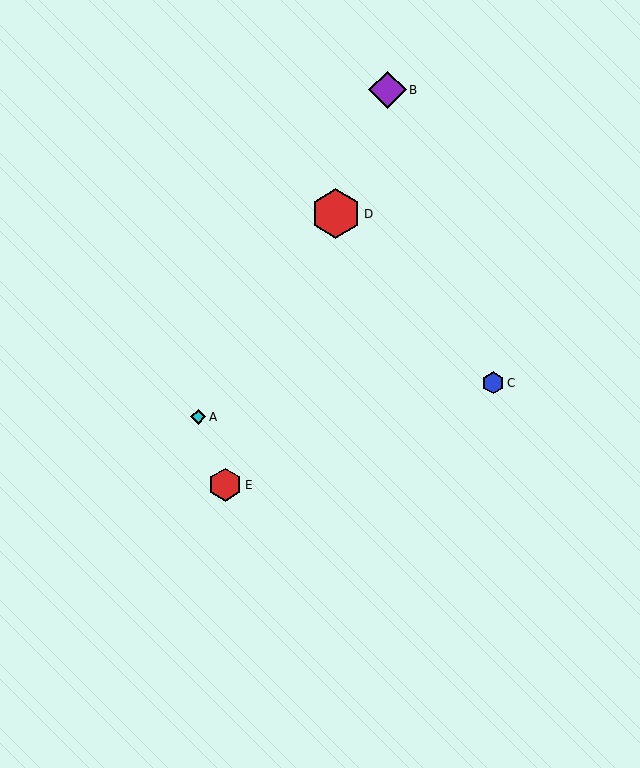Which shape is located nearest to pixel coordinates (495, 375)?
The blue hexagon (labeled C) at (493, 383) is nearest to that location.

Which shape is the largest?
The red hexagon (labeled D) is the largest.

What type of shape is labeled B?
Shape B is a purple diamond.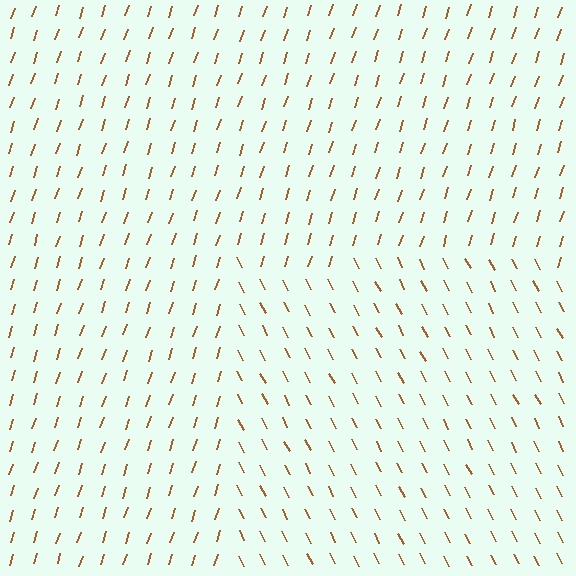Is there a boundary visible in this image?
Yes, there is a texture boundary formed by a change in line orientation.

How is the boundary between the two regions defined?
The boundary is defined purely by a change in line orientation (approximately 45 degrees difference). All lines are the same color and thickness.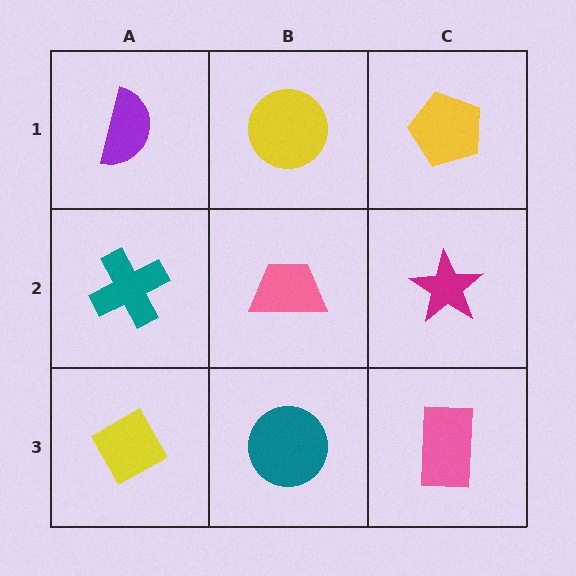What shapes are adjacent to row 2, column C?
A yellow pentagon (row 1, column C), a pink rectangle (row 3, column C), a pink trapezoid (row 2, column B).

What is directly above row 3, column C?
A magenta star.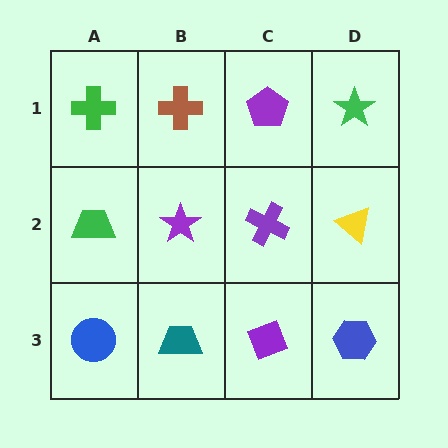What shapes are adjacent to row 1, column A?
A green trapezoid (row 2, column A), a brown cross (row 1, column B).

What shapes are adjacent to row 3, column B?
A purple star (row 2, column B), a blue circle (row 3, column A), a purple diamond (row 3, column C).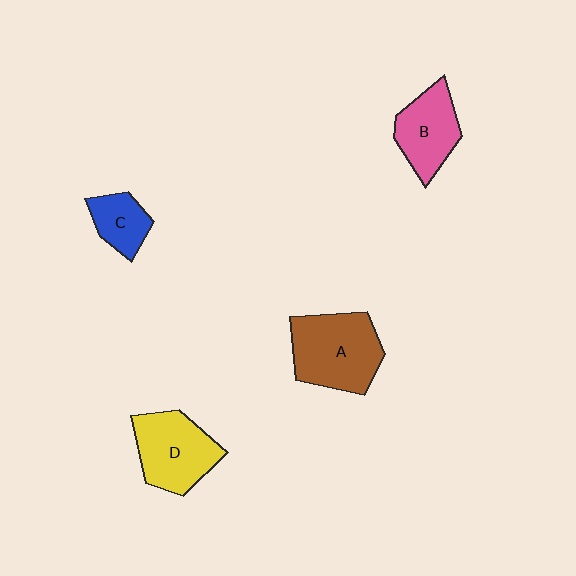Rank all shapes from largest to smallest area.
From largest to smallest: A (brown), D (yellow), B (pink), C (blue).